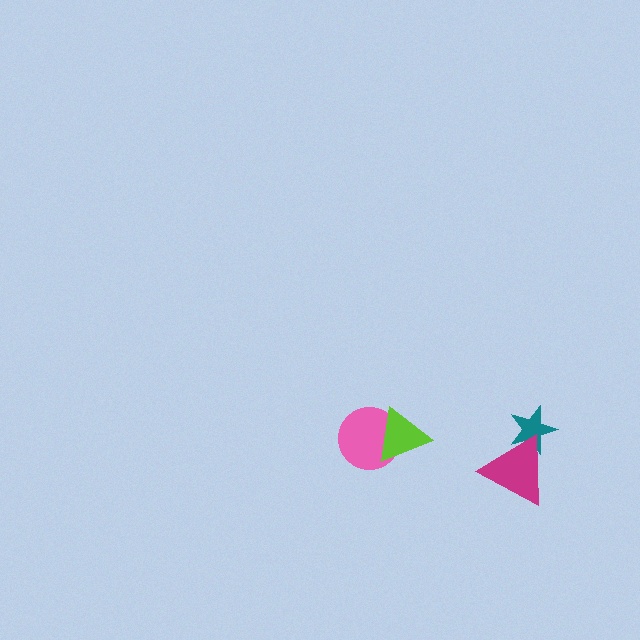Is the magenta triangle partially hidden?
No, no other shape covers it.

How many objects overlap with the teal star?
1 object overlaps with the teal star.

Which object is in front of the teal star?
The magenta triangle is in front of the teal star.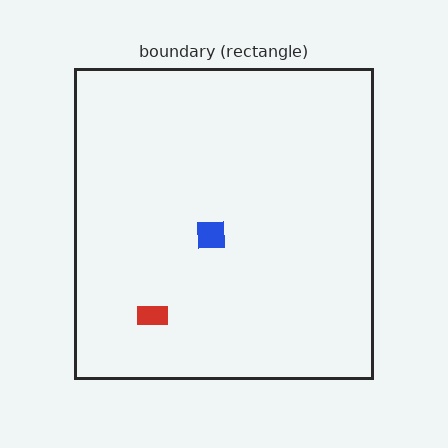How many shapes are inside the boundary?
2 inside, 0 outside.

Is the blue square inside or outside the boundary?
Inside.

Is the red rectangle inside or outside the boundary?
Inside.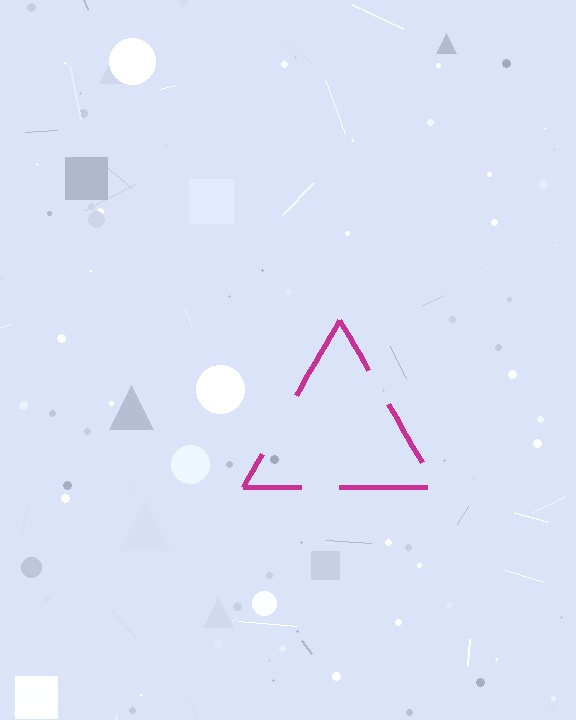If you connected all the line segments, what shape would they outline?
They would outline a triangle.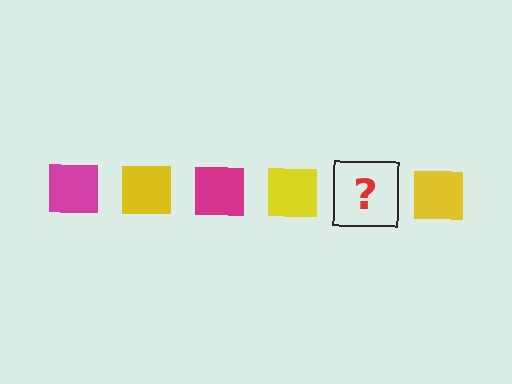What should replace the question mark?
The question mark should be replaced with a magenta square.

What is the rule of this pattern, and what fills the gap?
The rule is that the pattern cycles through magenta, yellow squares. The gap should be filled with a magenta square.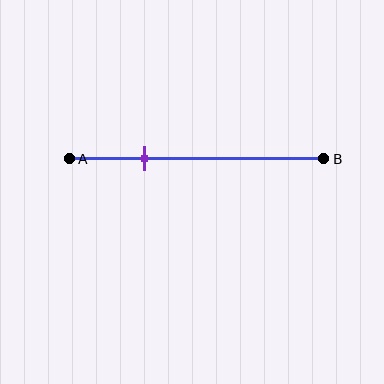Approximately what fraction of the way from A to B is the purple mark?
The purple mark is approximately 30% of the way from A to B.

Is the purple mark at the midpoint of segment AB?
No, the mark is at about 30% from A, not at the 50% midpoint.